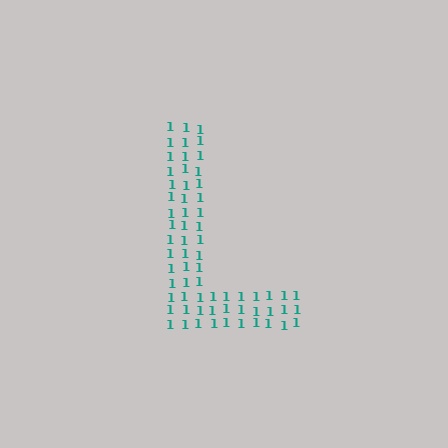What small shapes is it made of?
It is made of small digit 1's.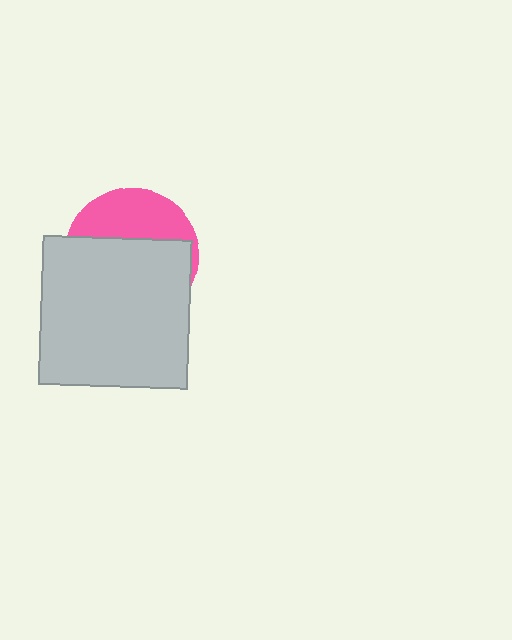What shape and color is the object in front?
The object in front is a light gray square.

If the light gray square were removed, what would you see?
You would see the complete pink circle.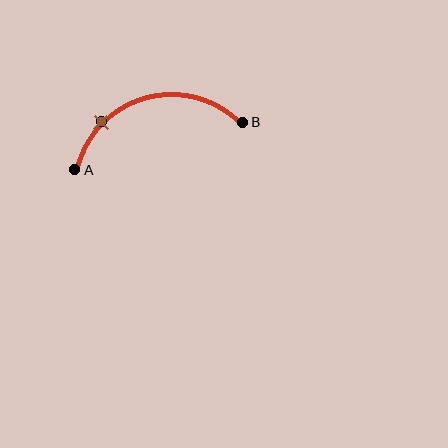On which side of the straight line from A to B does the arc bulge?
The arc bulges above the straight line connecting A and B.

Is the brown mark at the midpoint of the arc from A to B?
No. The brown mark lies on the arc but is closer to endpoint A. The arc midpoint would be at the point on the curve equidistant along the arc from both A and B.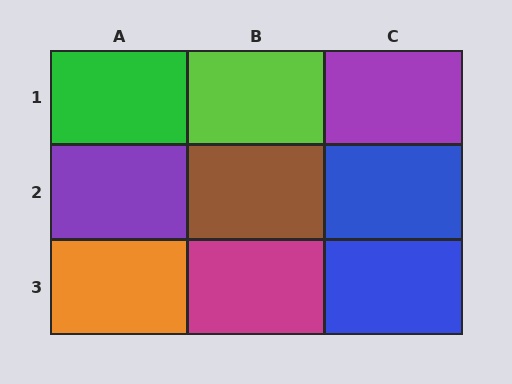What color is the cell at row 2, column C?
Blue.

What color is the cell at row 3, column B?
Magenta.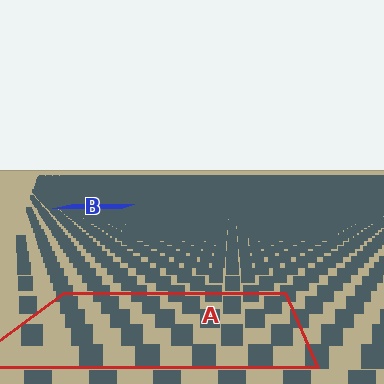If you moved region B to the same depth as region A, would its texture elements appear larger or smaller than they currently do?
They would appear larger. At a closer depth, the same texture elements are projected at a bigger on-screen size.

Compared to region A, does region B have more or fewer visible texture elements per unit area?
Region B has more texture elements per unit area — they are packed more densely because it is farther away.